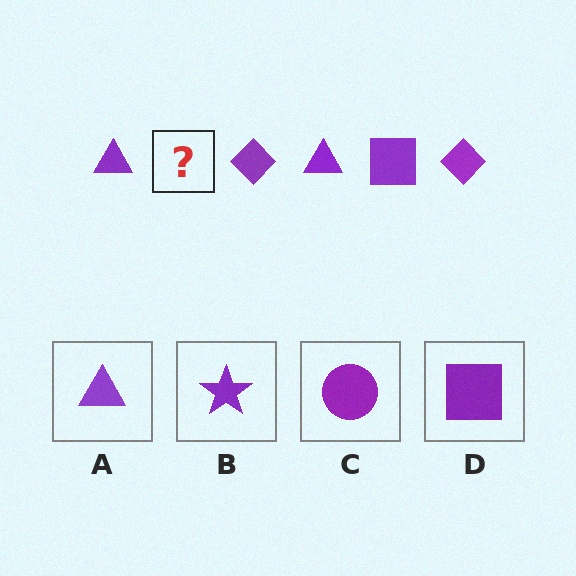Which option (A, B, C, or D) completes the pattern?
D.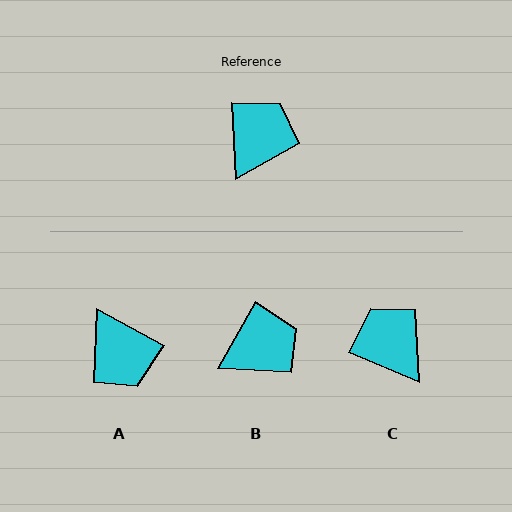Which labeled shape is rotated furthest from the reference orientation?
A, about 121 degrees away.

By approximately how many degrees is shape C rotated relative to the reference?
Approximately 64 degrees counter-clockwise.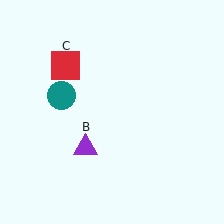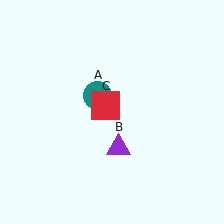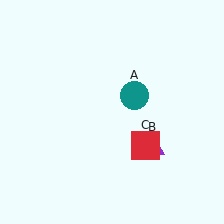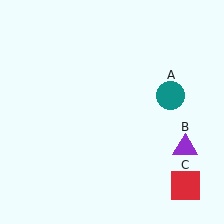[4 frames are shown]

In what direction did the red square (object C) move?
The red square (object C) moved down and to the right.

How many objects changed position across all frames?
3 objects changed position: teal circle (object A), purple triangle (object B), red square (object C).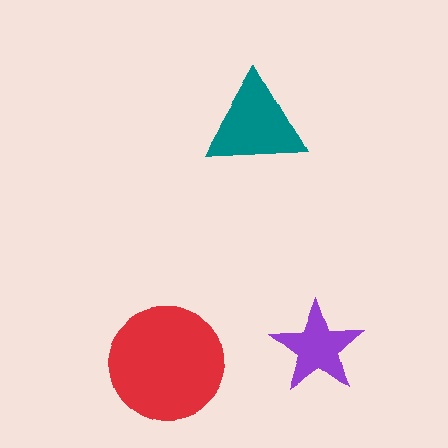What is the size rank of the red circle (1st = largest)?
1st.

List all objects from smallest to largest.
The purple star, the teal triangle, the red circle.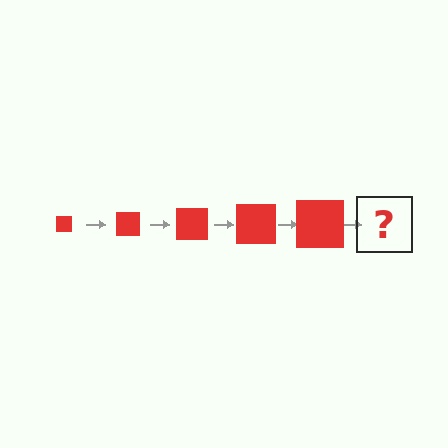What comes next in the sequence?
The next element should be a red square, larger than the previous one.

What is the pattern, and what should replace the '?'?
The pattern is that the square gets progressively larger each step. The '?' should be a red square, larger than the previous one.